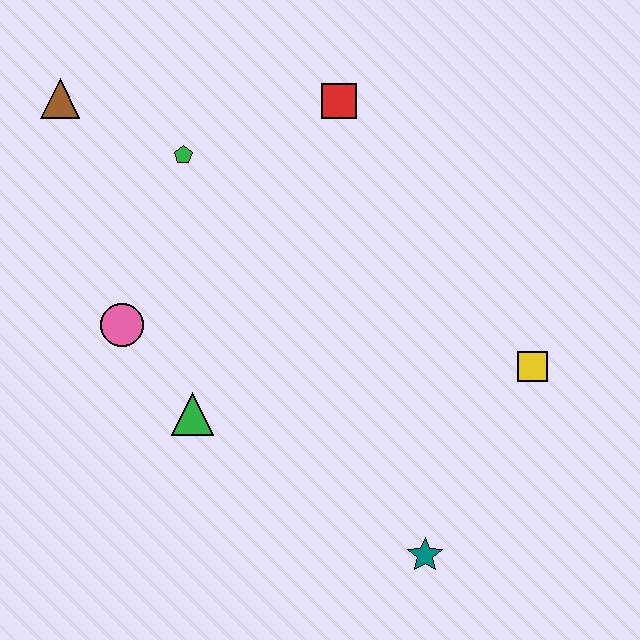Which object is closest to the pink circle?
The green triangle is closest to the pink circle.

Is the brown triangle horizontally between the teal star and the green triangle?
No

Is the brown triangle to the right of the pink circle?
No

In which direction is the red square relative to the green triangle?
The red square is above the green triangle.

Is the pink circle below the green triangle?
No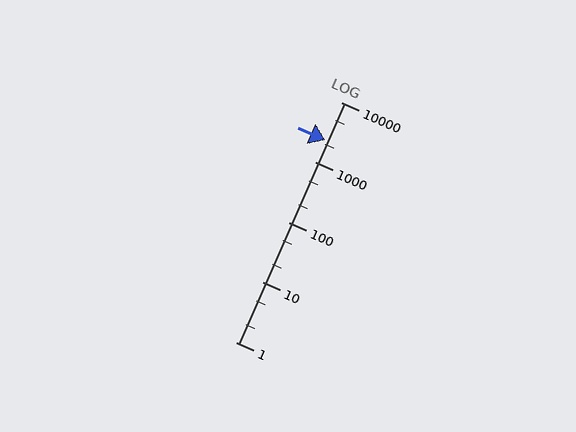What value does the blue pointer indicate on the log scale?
The pointer indicates approximately 2300.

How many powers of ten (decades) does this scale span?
The scale spans 4 decades, from 1 to 10000.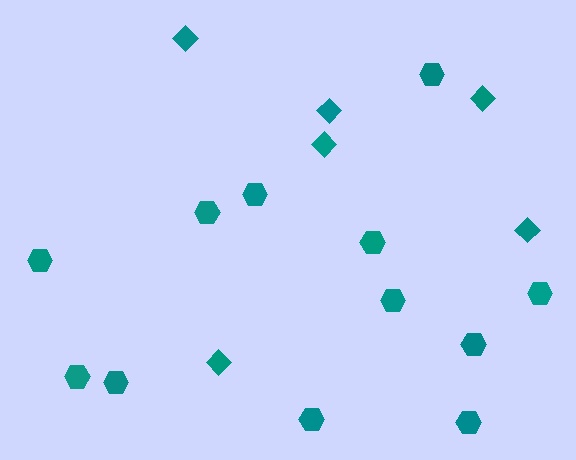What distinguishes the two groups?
There are 2 groups: one group of hexagons (12) and one group of diamonds (6).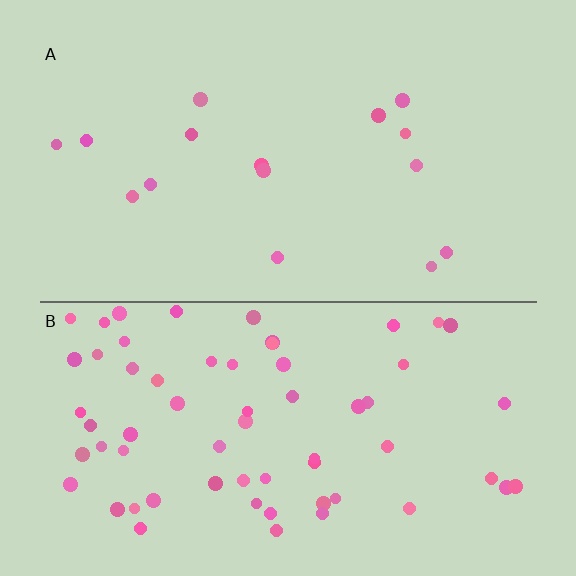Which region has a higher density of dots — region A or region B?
B (the bottom).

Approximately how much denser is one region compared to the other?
Approximately 4.0× — region B over region A.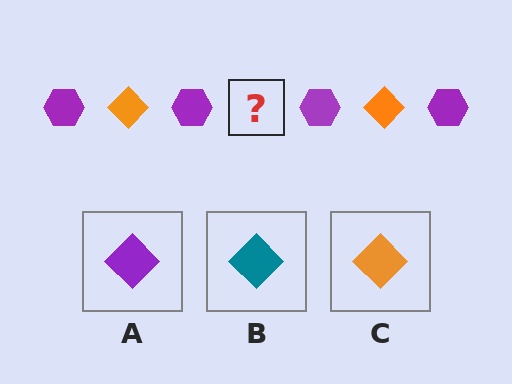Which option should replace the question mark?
Option C.